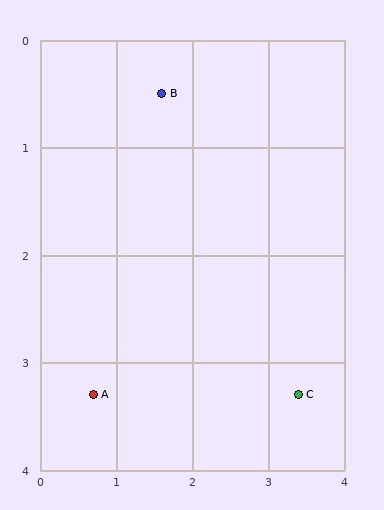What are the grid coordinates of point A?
Point A is at approximately (0.7, 3.3).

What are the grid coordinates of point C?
Point C is at approximately (3.4, 3.3).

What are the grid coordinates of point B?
Point B is at approximately (1.6, 0.5).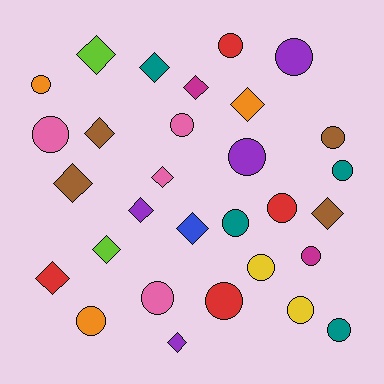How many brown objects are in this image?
There are 4 brown objects.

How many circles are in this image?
There are 17 circles.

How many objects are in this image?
There are 30 objects.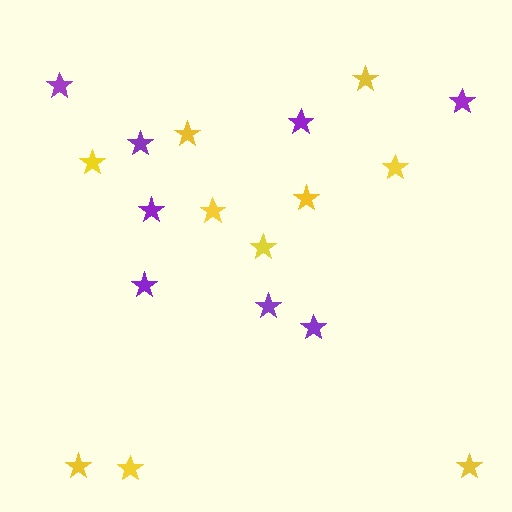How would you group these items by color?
There are 2 groups: one group of yellow stars (10) and one group of purple stars (8).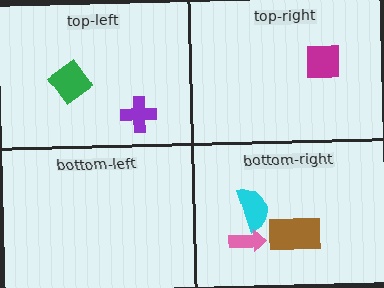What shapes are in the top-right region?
The magenta square.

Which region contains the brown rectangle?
The bottom-right region.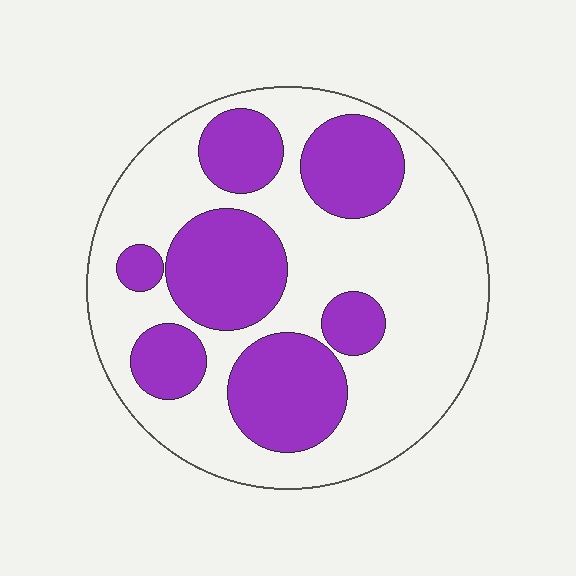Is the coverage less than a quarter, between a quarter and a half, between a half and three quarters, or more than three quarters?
Between a quarter and a half.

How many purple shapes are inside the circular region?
7.